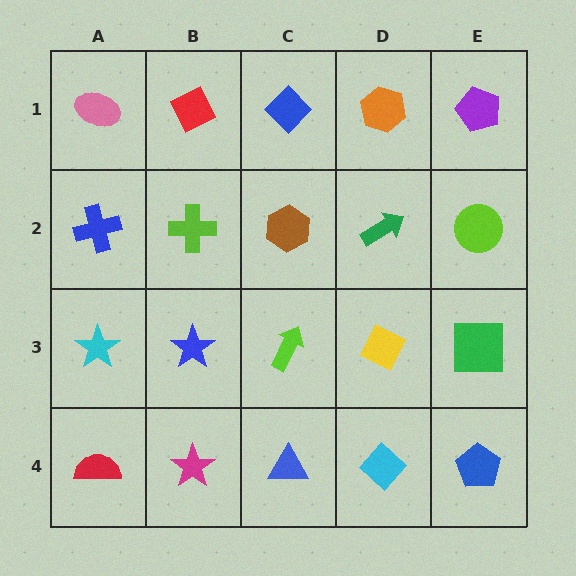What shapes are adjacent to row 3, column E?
A lime circle (row 2, column E), a blue pentagon (row 4, column E), a yellow diamond (row 3, column D).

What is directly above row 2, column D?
An orange hexagon.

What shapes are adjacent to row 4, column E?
A green square (row 3, column E), a cyan diamond (row 4, column D).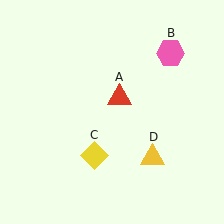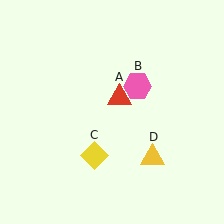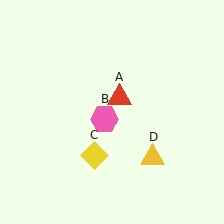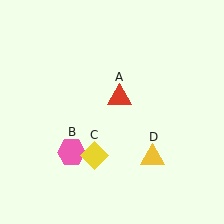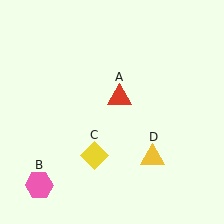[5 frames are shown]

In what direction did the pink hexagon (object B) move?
The pink hexagon (object B) moved down and to the left.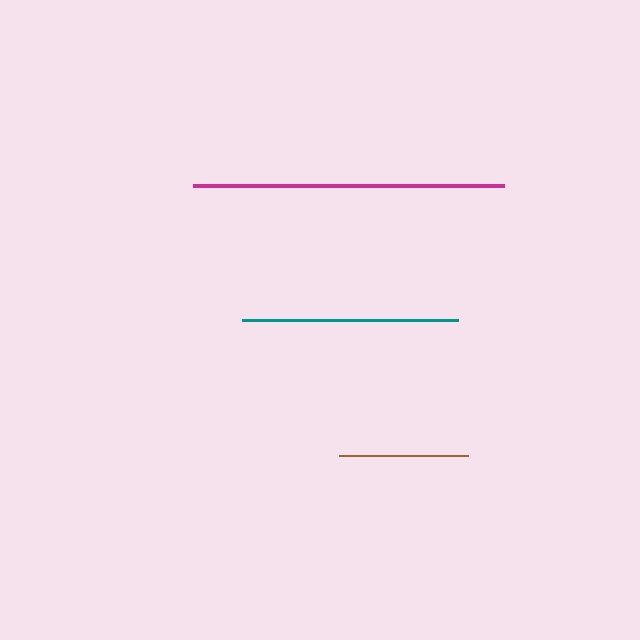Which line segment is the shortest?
The brown line is the shortest at approximately 129 pixels.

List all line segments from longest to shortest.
From longest to shortest: magenta, teal, brown.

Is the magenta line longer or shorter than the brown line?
The magenta line is longer than the brown line.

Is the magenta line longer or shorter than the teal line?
The magenta line is longer than the teal line.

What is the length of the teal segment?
The teal segment is approximately 216 pixels long.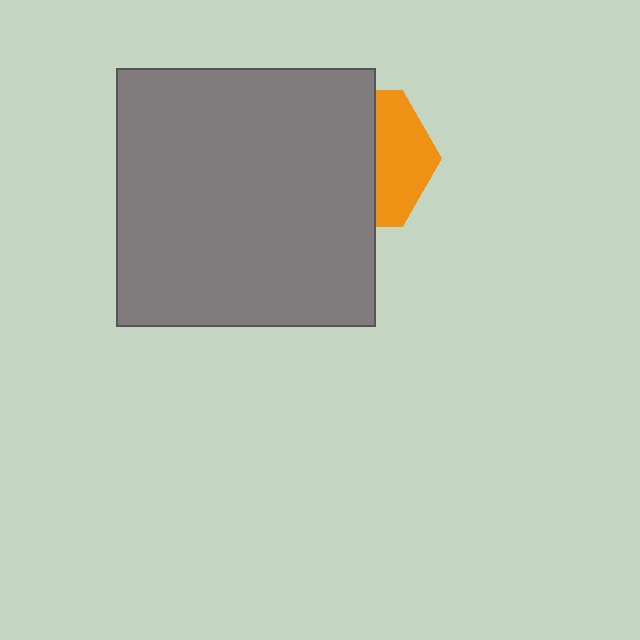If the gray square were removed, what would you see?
You would see the complete orange hexagon.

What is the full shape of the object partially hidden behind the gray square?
The partially hidden object is an orange hexagon.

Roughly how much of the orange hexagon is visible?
A small part of it is visible (roughly 39%).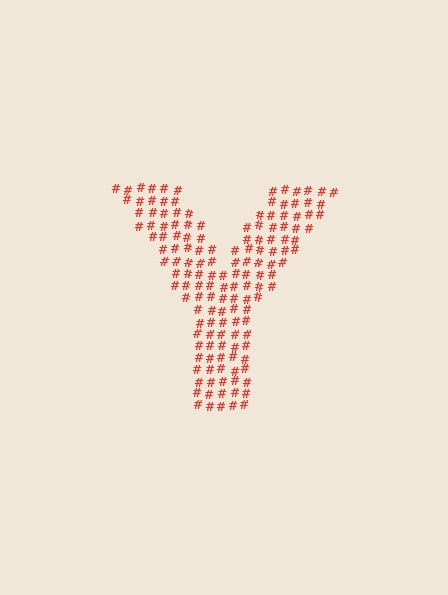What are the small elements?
The small elements are hash symbols.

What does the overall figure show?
The overall figure shows the letter Y.